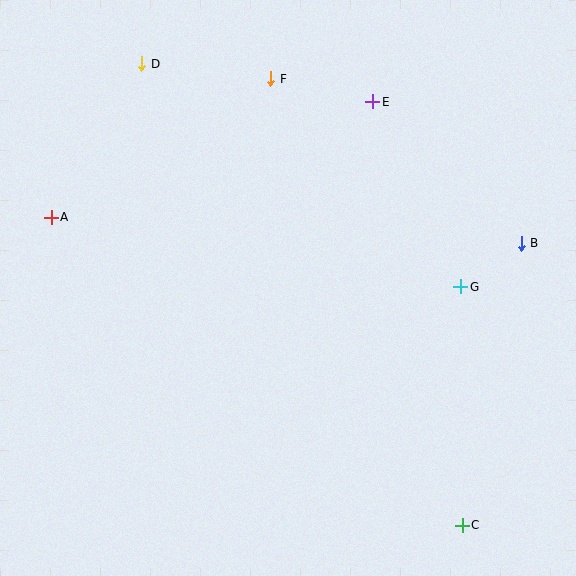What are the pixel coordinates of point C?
Point C is at (462, 525).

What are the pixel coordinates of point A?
Point A is at (51, 217).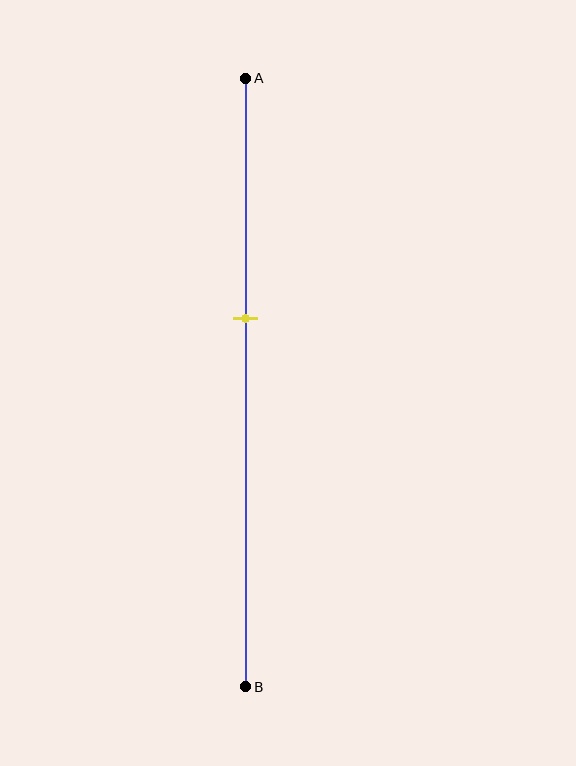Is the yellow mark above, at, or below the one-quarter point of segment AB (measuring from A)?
The yellow mark is below the one-quarter point of segment AB.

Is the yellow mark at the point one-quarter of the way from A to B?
No, the mark is at about 40% from A, not at the 25% one-quarter point.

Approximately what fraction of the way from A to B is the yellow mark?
The yellow mark is approximately 40% of the way from A to B.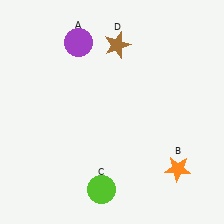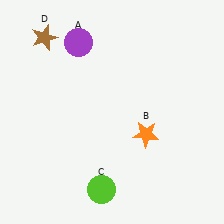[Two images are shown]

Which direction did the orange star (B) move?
The orange star (B) moved up.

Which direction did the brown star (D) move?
The brown star (D) moved left.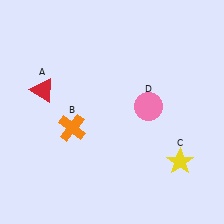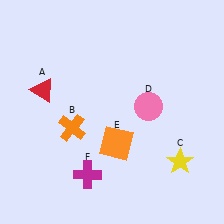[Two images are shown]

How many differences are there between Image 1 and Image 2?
There are 2 differences between the two images.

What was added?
An orange square (E), a magenta cross (F) were added in Image 2.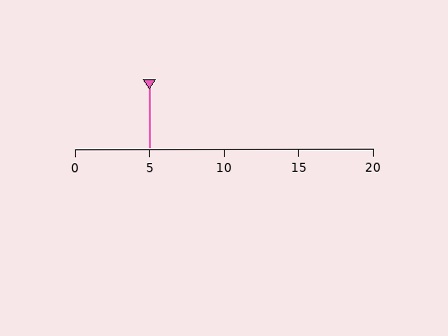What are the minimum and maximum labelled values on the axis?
The axis runs from 0 to 20.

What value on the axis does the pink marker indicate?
The marker indicates approximately 5.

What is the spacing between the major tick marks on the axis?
The major ticks are spaced 5 apart.